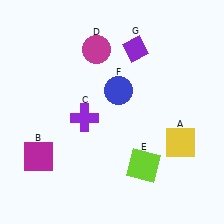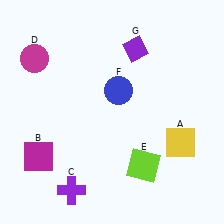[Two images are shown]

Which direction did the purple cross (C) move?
The purple cross (C) moved down.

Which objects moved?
The objects that moved are: the purple cross (C), the magenta circle (D).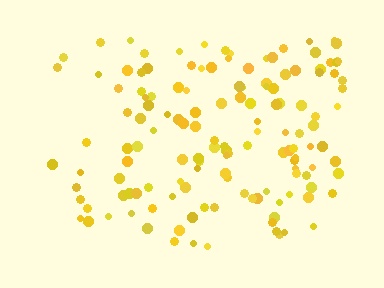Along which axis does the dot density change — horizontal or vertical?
Horizontal.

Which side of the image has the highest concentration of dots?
The right.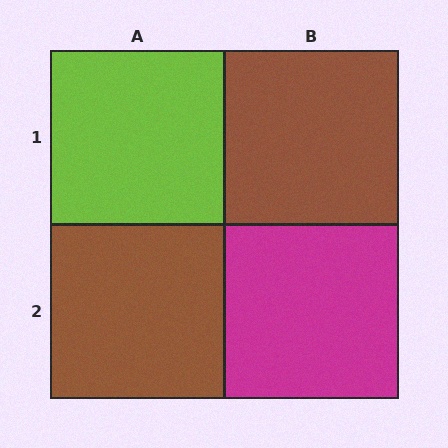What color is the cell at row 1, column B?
Brown.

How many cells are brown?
2 cells are brown.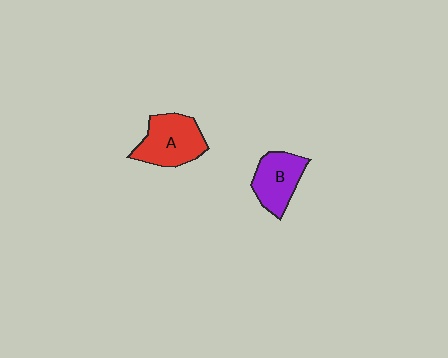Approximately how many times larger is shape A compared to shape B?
Approximately 1.2 times.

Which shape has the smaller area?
Shape B (purple).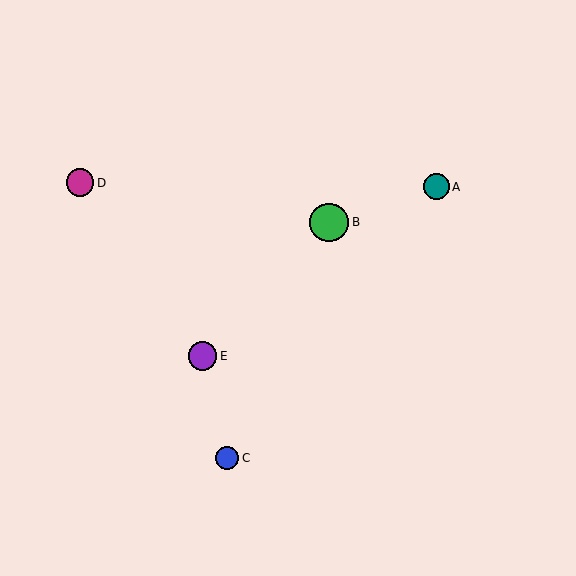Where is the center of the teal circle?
The center of the teal circle is at (436, 187).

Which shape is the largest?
The green circle (labeled B) is the largest.